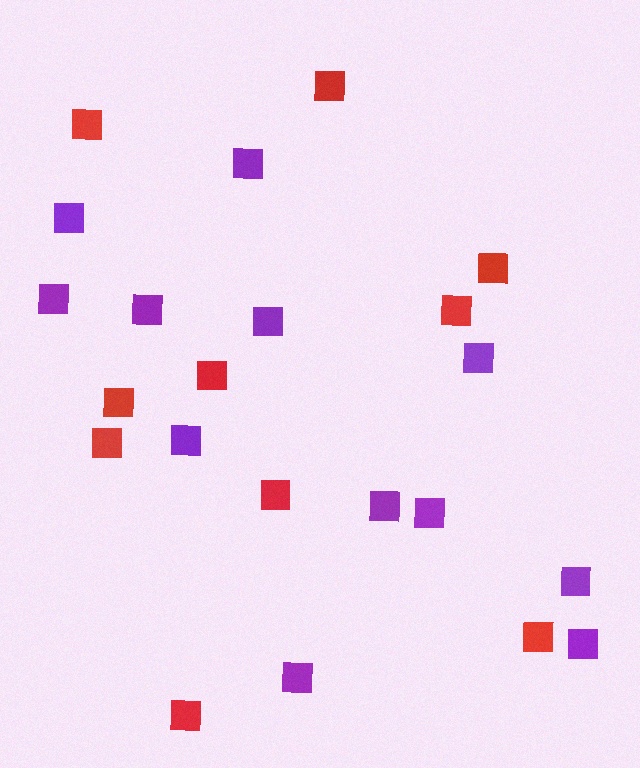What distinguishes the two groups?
There are 2 groups: one group of red squares (10) and one group of purple squares (12).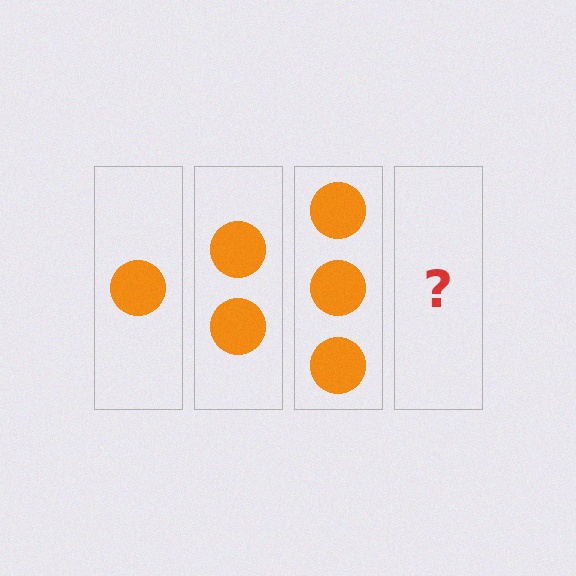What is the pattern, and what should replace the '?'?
The pattern is that each step adds one more circle. The '?' should be 4 circles.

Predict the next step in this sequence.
The next step is 4 circles.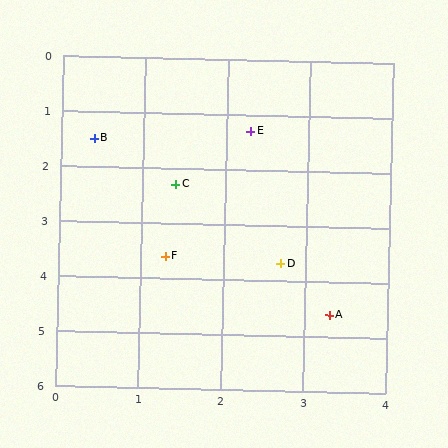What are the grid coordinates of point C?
Point C is at approximately (1.4, 2.3).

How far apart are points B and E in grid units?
Points B and E are about 1.9 grid units apart.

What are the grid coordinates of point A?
Point A is at approximately (3.3, 4.6).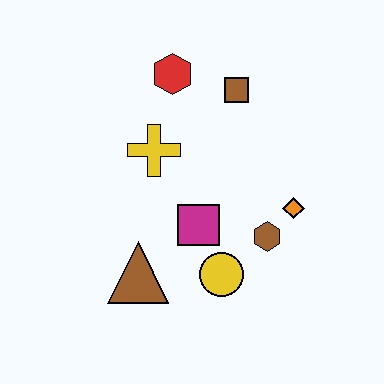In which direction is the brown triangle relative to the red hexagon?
The brown triangle is below the red hexagon.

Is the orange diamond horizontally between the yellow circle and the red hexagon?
No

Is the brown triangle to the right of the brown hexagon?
No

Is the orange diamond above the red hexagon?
No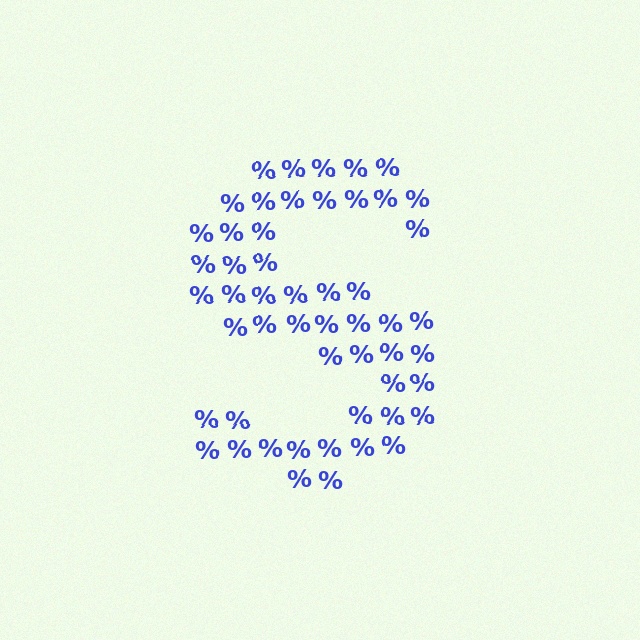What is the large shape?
The large shape is the letter S.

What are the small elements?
The small elements are percent signs.